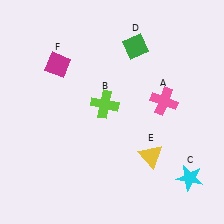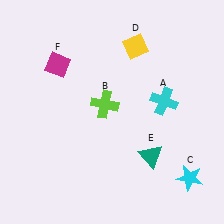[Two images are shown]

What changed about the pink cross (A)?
In Image 1, A is pink. In Image 2, it changed to cyan.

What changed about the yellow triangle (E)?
In Image 1, E is yellow. In Image 2, it changed to teal.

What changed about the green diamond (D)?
In Image 1, D is green. In Image 2, it changed to yellow.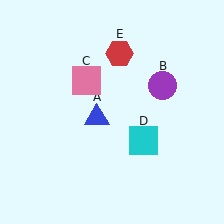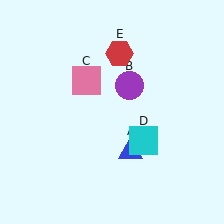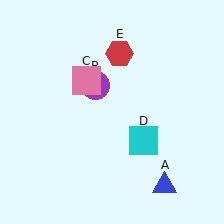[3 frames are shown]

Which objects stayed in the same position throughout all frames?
Pink square (object C) and cyan square (object D) and red hexagon (object E) remained stationary.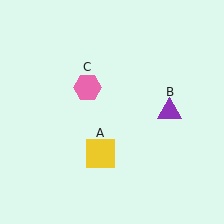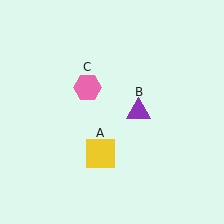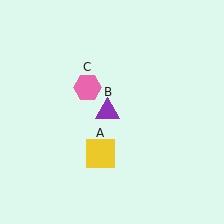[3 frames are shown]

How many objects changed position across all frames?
1 object changed position: purple triangle (object B).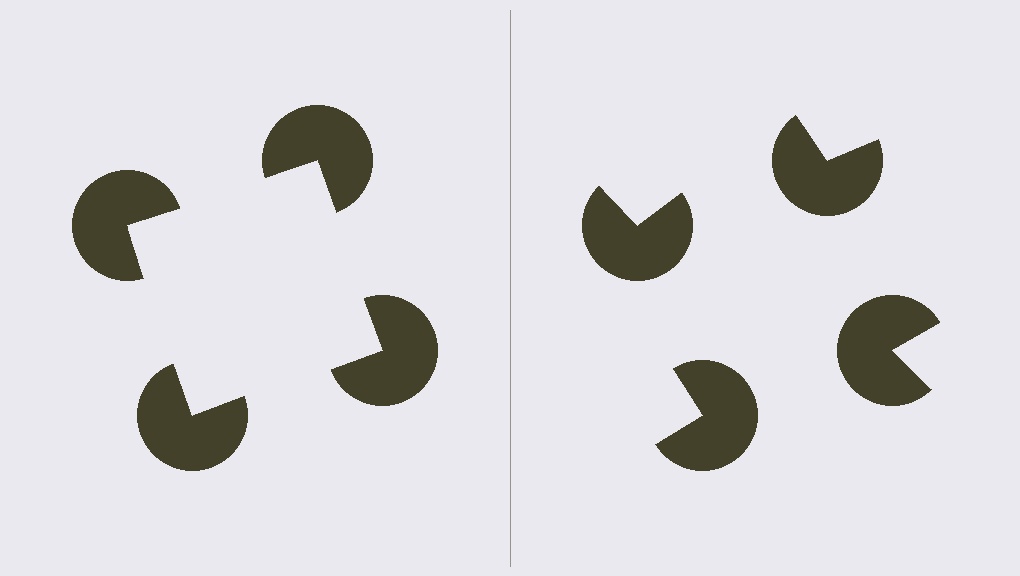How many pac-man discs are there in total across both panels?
8 — 4 on each side.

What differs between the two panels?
The pac-man discs are positioned identically on both sides; only the wedge orientations differ. On the left they align to a square; on the right they are misaligned.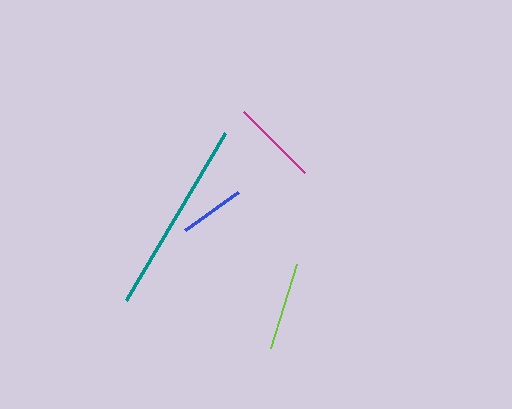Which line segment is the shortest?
The blue line is the shortest at approximately 65 pixels.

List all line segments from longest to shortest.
From longest to shortest: teal, lime, magenta, blue.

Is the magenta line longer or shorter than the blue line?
The magenta line is longer than the blue line.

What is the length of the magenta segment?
The magenta segment is approximately 86 pixels long.